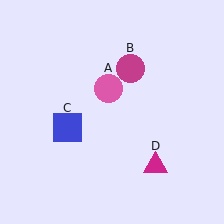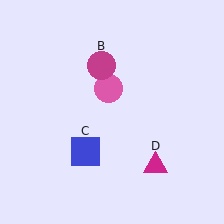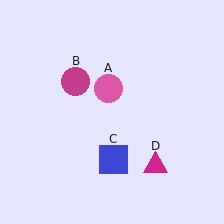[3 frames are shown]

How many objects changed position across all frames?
2 objects changed position: magenta circle (object B), blue square (object C).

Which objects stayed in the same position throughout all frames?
Pink circle (object A) and magenta triangle (object D) remained stationary.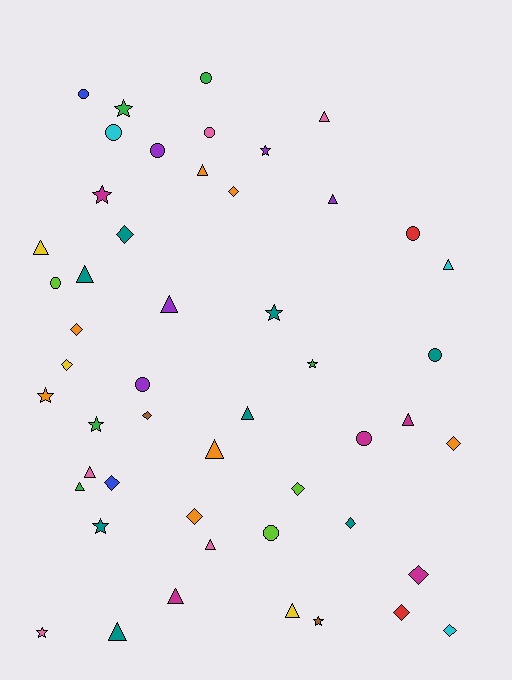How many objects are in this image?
There are 50 objects.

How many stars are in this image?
There are 10 stars.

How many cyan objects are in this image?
There are 3 cyan objects.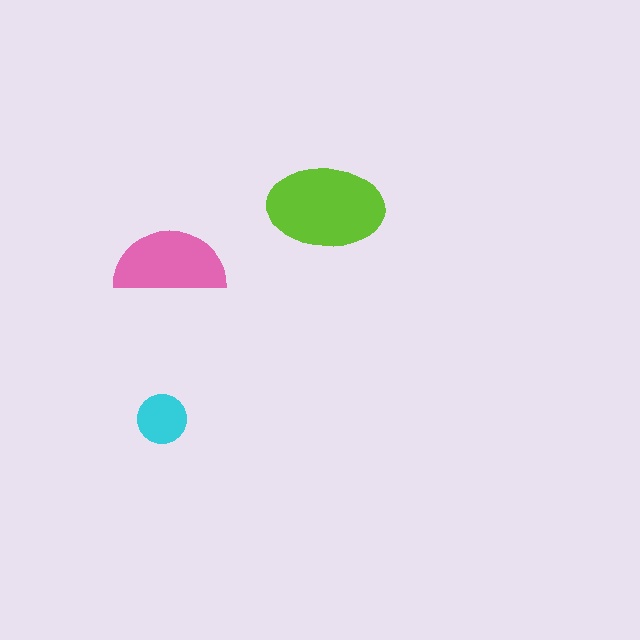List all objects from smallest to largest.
The cyan circle, the pink semicircle, the lime ellipse.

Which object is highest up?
The lime ellipse is topmost.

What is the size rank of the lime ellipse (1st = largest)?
1st.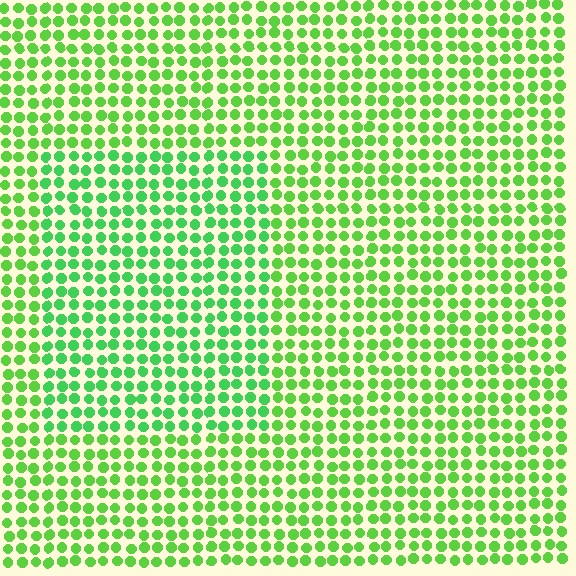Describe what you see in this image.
The image is filled with small lime elements in a uniform arrangement. A rectangle-shaped region is visible where the elements are tinted to a slightly different hue, forming a subtle color boundary.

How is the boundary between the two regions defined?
The boundary is defined purely by a slight shift in hue (about 21 degrees). Spacing, size, and orientation are identical on both sides.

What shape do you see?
I see a rectangle.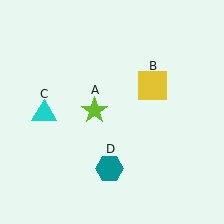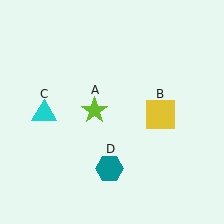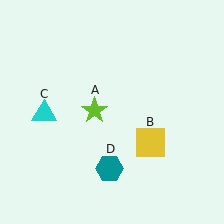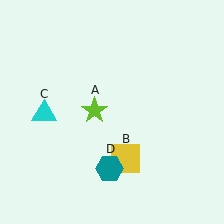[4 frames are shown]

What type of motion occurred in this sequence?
The yellow square (object B) rotated clockwise around the center of the scene.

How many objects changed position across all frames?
1 object changed position: yellow square (object B).